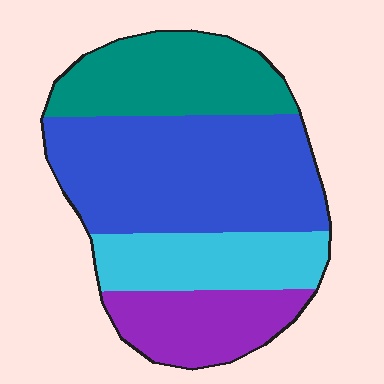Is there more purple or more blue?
Blue.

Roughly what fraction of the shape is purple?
Purple covers about 15% of the shape.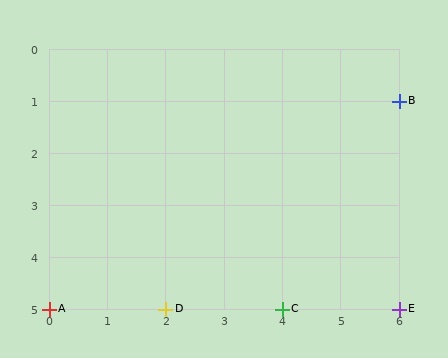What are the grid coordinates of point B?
Point B is at grid coordinates (6, 1).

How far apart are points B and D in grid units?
Points B and D are 4 columns and 4 rows apart (about 5.7 grid units diagonally).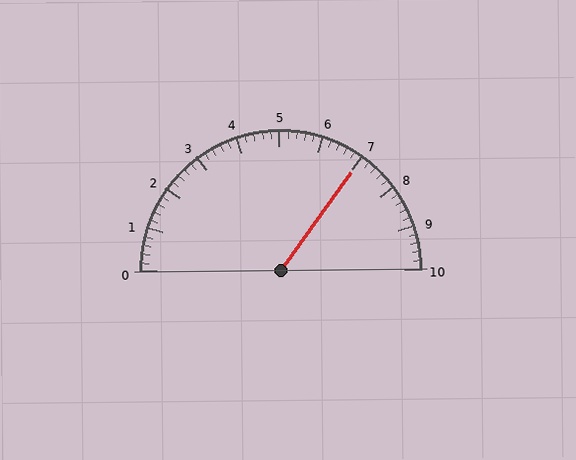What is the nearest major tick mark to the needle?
The nearest major tick mark is 7.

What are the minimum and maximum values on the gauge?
The gauge ranges from 0 to 10.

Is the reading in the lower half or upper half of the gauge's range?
The reading is in the upper half of the range (0 to 10).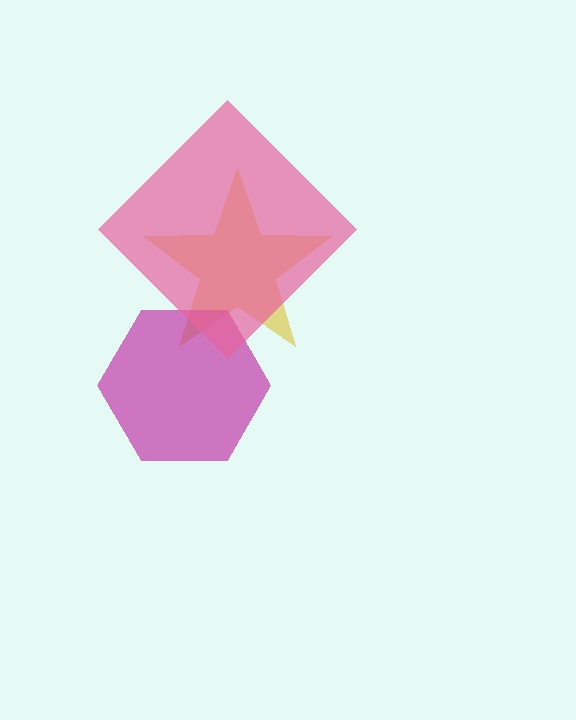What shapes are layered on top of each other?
The layered shapes are: a yellow star, a magenta hexagon, a pink diamond.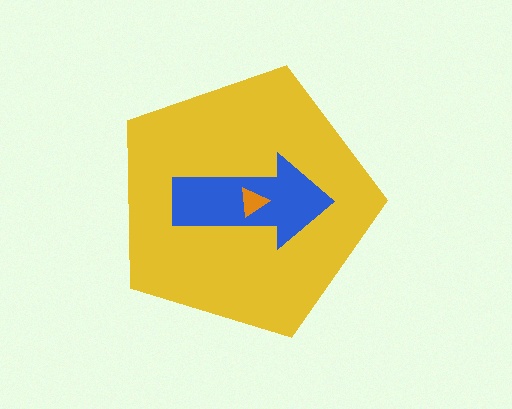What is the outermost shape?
The yellow pentagon.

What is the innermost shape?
The orange triangle.